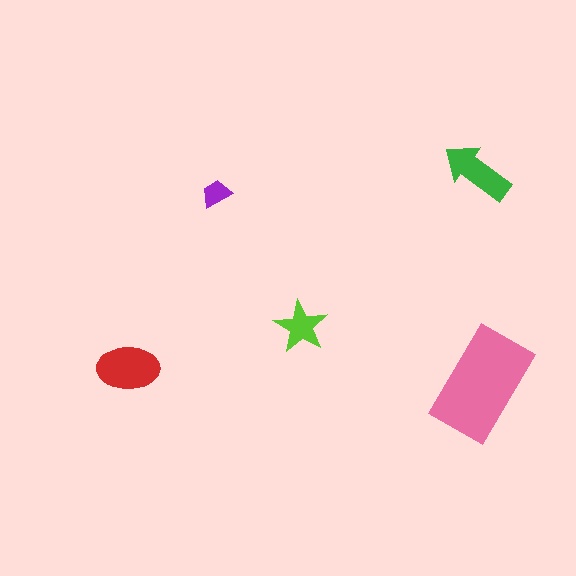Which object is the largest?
The pink rectangle.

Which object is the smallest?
The purple trapezoid.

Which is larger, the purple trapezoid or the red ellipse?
The red ellipse.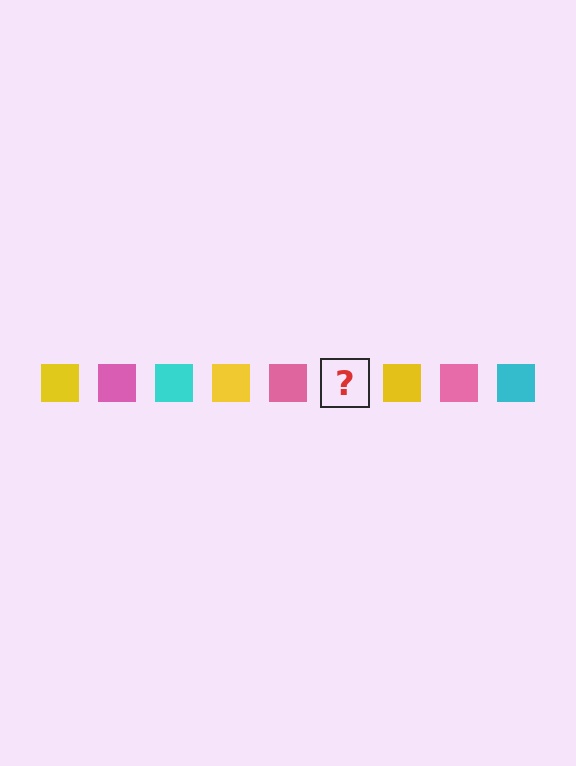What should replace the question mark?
The question mark should be replaced with a cyan square.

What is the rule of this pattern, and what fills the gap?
The rule is that the pattern cycles through yellow, pink, cyan squares. The gap should be filled with a cyan square.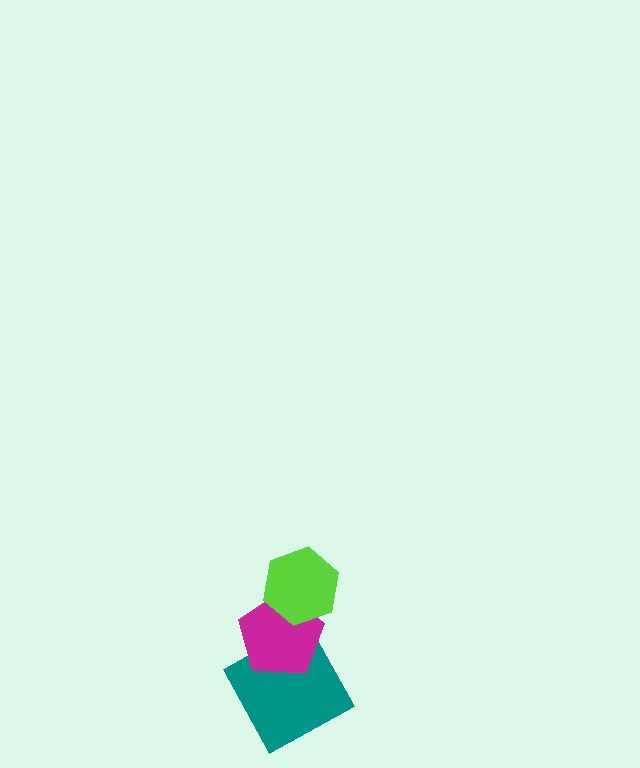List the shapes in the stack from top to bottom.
From top to bottom: the lime hexagon, the magenta pentagon, the teal square.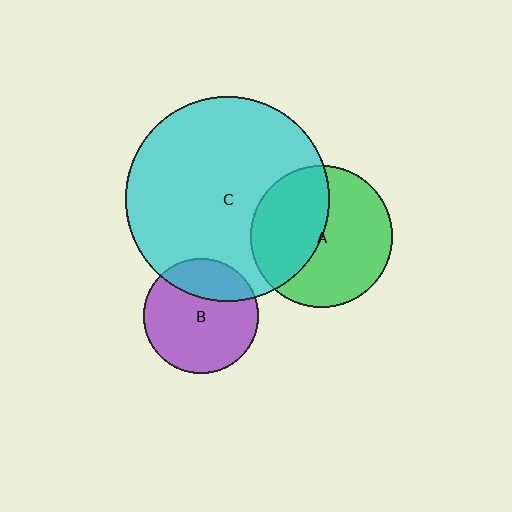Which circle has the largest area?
Circle C (cyan).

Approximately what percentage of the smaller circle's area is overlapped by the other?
Approximately 45%.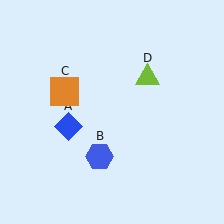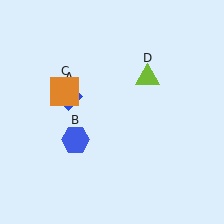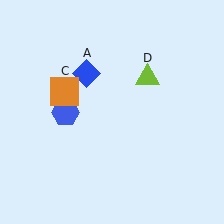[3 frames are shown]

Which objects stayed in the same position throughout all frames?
Orange square (object C) and lime triangle (object D) remained stationary.